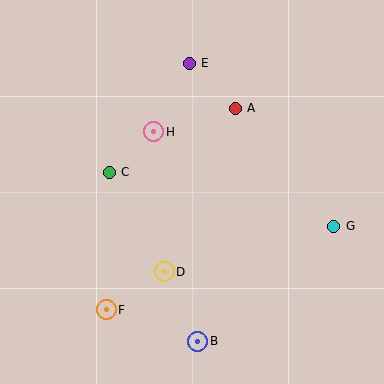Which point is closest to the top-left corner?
Point E is closest to the top-left corner.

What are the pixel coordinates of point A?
Point A is at (235, 108).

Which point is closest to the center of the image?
Point H at (154, 132) is closest to the center.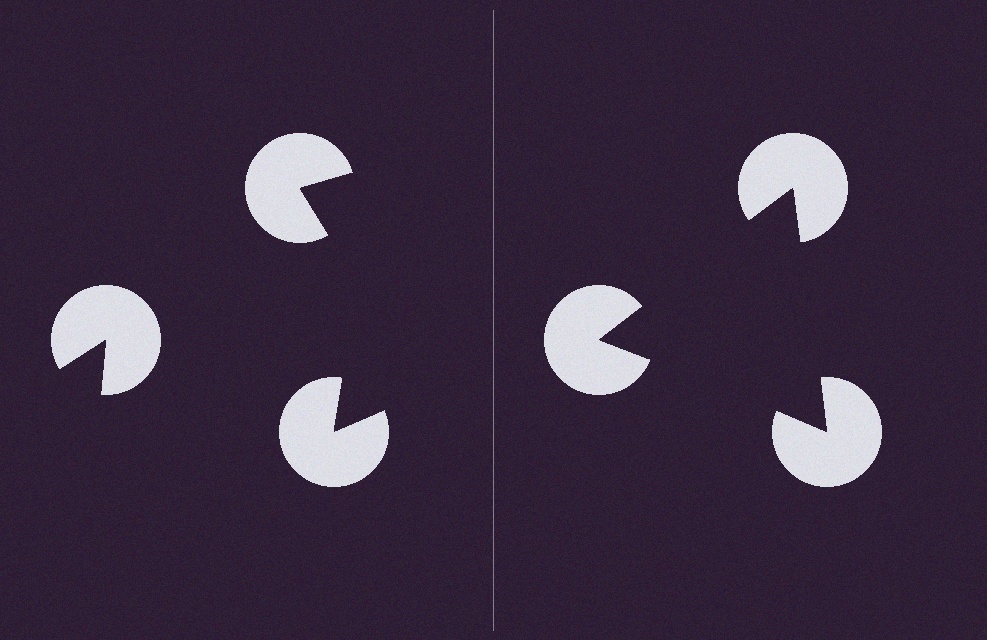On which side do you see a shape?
An illusory triangle appears on the right side. On the left side the wedge cuts are rotated, so no coherent shape forms.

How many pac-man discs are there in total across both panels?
6 — 3 on each side.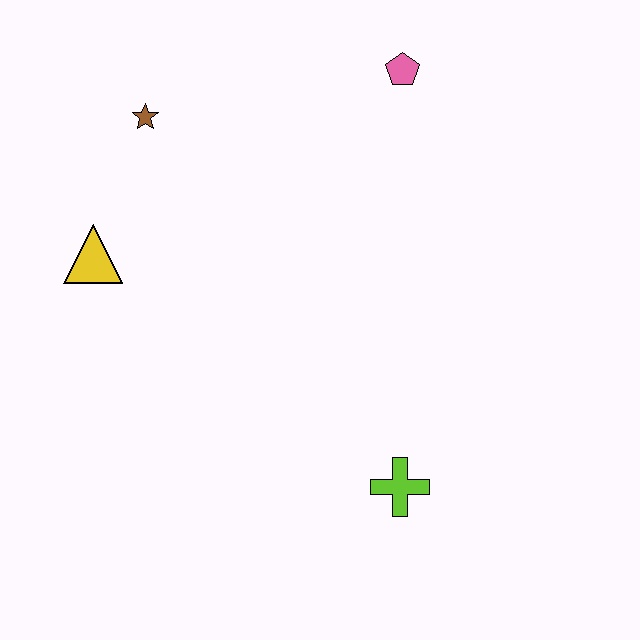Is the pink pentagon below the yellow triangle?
No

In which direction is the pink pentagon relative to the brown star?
The pink pentagon is to the right of the brown star.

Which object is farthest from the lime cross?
The brown star is farthest from the lime cross.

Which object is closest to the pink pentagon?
The brown star is closest to the pink pentagon.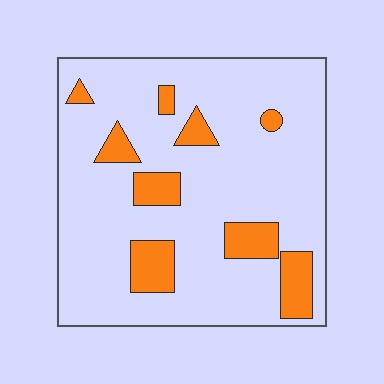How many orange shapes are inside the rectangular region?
9.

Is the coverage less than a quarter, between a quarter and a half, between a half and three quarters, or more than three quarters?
Less than a quarter.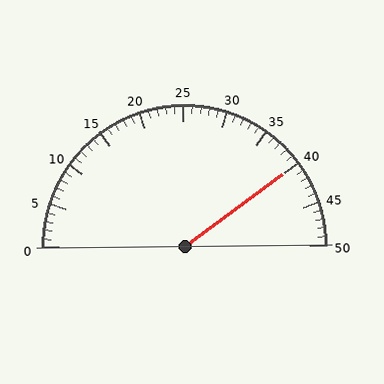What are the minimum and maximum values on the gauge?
The gauge ranges from 0 to 50.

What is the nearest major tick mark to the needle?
The nearest major tick mark is 40.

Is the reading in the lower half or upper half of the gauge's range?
The reading is in the upper half of the range (0 to 50).